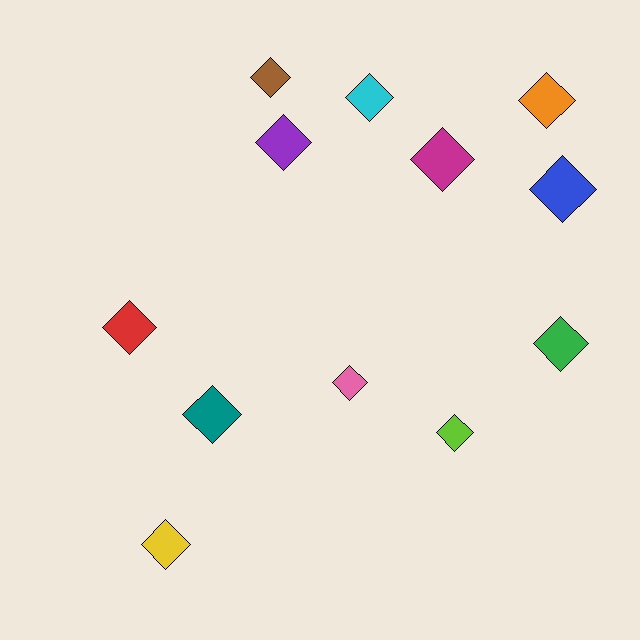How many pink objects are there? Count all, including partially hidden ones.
There is 1 pink object.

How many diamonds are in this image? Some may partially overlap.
There are 12 diamonds.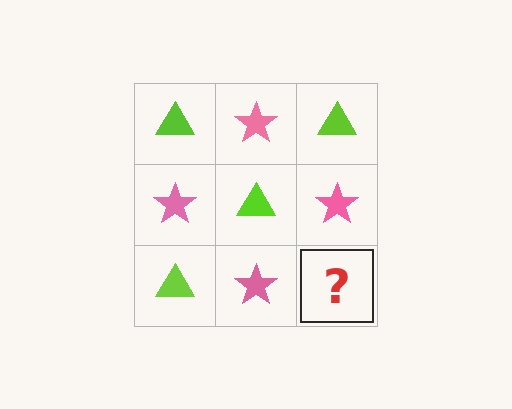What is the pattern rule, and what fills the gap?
The rule is that it alternates lime triangle and pink star in a checkerboard pattern. The gap should be filled with a lime triangle.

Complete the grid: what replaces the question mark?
The question mark should be replaced with a lime triangle.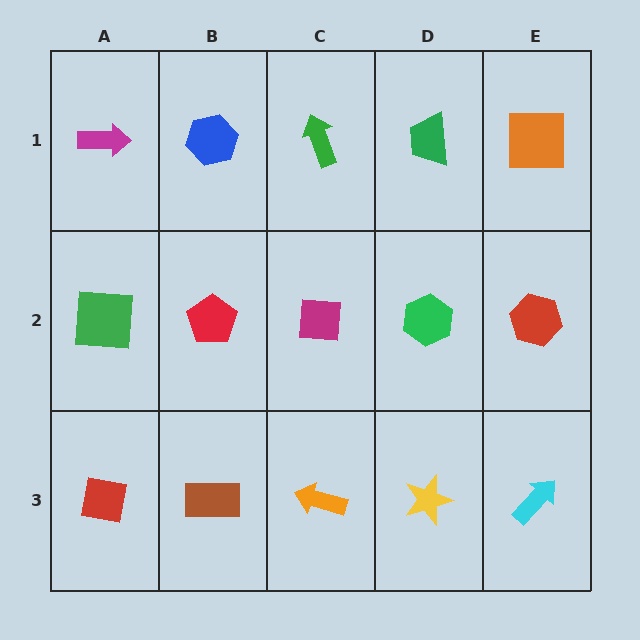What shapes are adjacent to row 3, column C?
A magenta square (row 2, column C), a brown rectangle (row 3, column B), a yellow star (row 3, column D).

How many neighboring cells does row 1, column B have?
3.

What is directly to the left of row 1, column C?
A blue hexagon.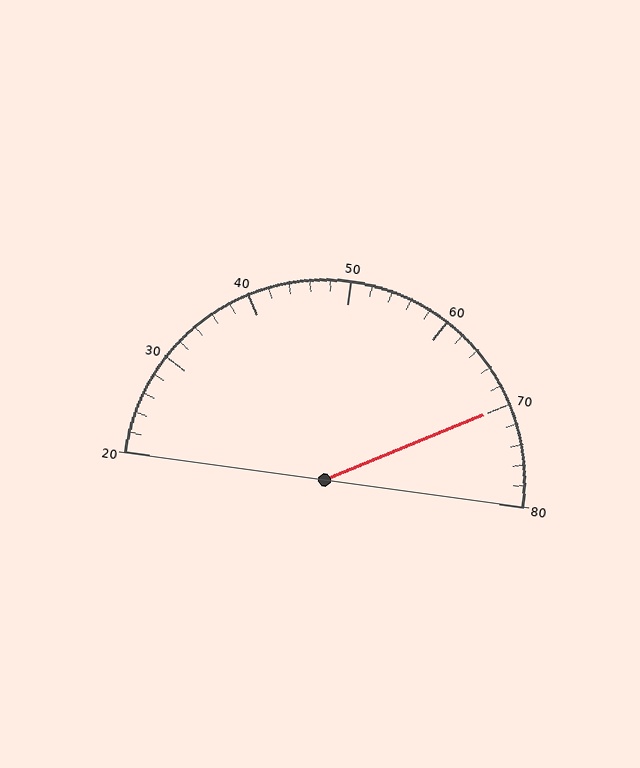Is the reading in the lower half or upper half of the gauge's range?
The reading is in the upper half of the range (20 to 80).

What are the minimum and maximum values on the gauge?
The gauge ranges from 20 to 80.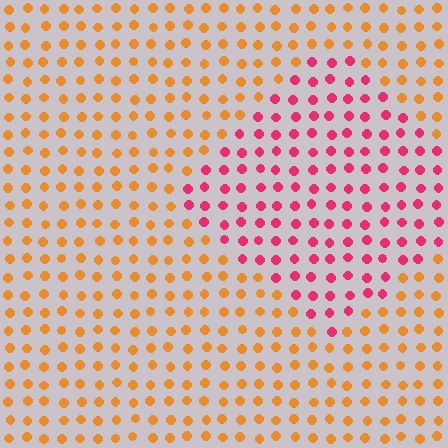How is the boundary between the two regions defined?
The boundary is defined purely by a slight shift in hue (about 54 degrees). Spacing, size, and orientation are identical on both sides.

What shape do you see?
I see a diamond.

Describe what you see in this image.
The image is filled with small orange elements in a uniform arrangement. A diamond-shaped region is visible where the elements are tinted to a slightly different hue, forming a subtle color boundary.